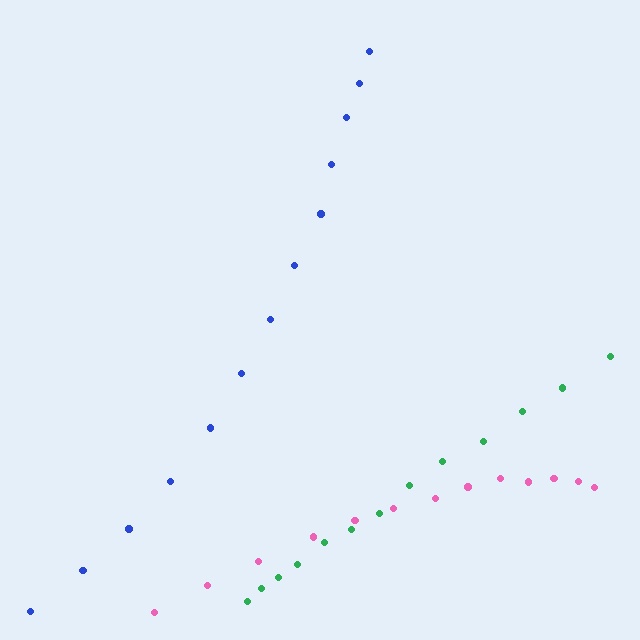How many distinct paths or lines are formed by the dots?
There are 3 distinct paths.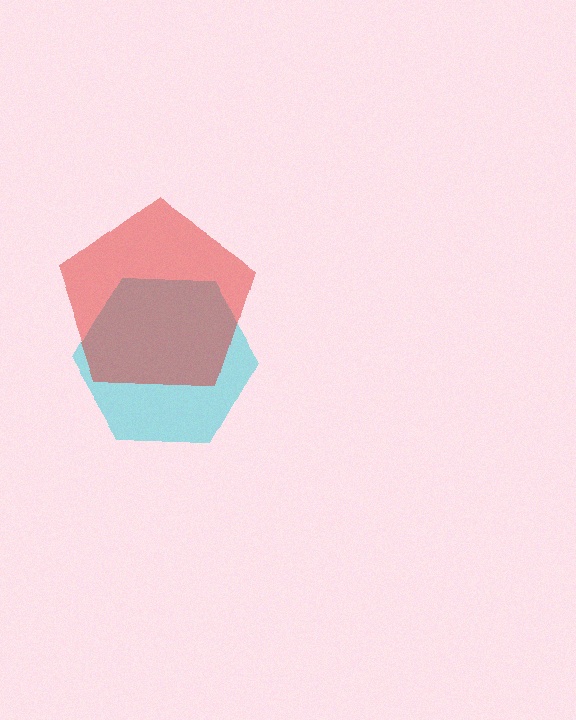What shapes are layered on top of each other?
The layered shapes are: a cyan hexagon, a red pentagon.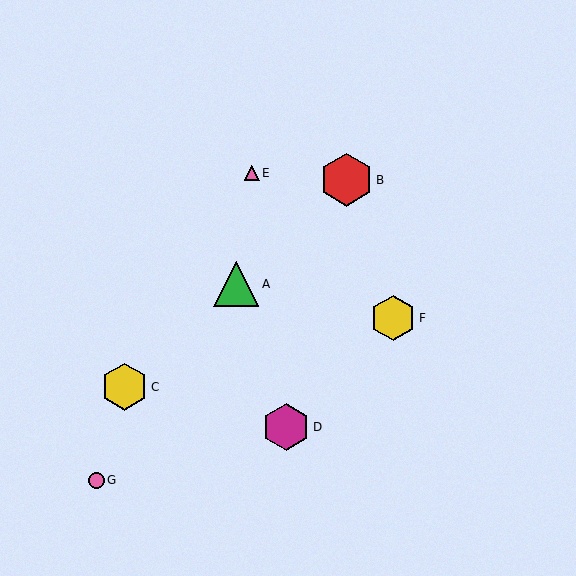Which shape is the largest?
The red hexagon (labeled B) is the largest.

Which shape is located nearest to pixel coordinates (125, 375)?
The yellow hexagon (labeled C) at (124, 387) is nearest to that location.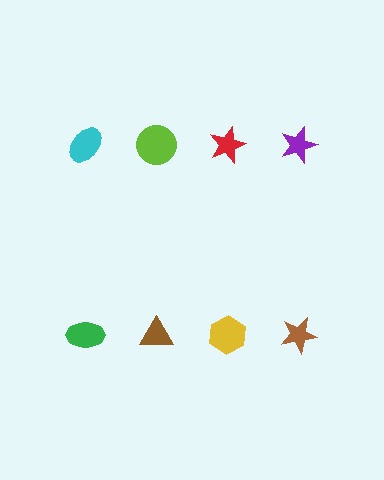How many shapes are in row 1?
4 shapes.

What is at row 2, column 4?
A brown star.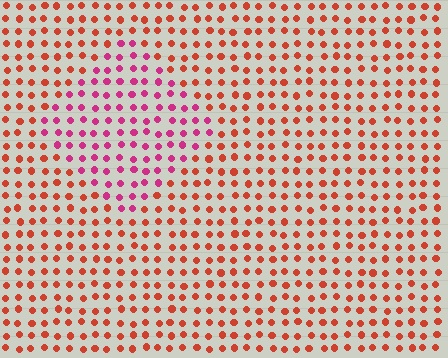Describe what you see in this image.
The image is filled with small red elements in a uniform arrangement. A diamond-shaped region is visible where the elements are tinted to a slightly different hue, forming a subtle color boundary.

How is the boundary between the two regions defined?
The boundary is defined purely by a slight shift in hue (about 40 degrees). Spacing, size, and orientation are identical on both sides.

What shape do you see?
I see a diamond.